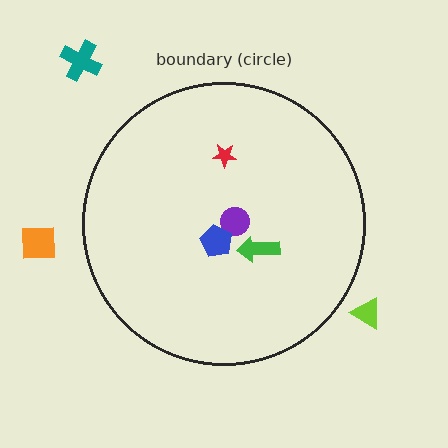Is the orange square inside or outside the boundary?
Outside.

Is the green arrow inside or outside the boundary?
Inside.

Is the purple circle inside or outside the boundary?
Inside.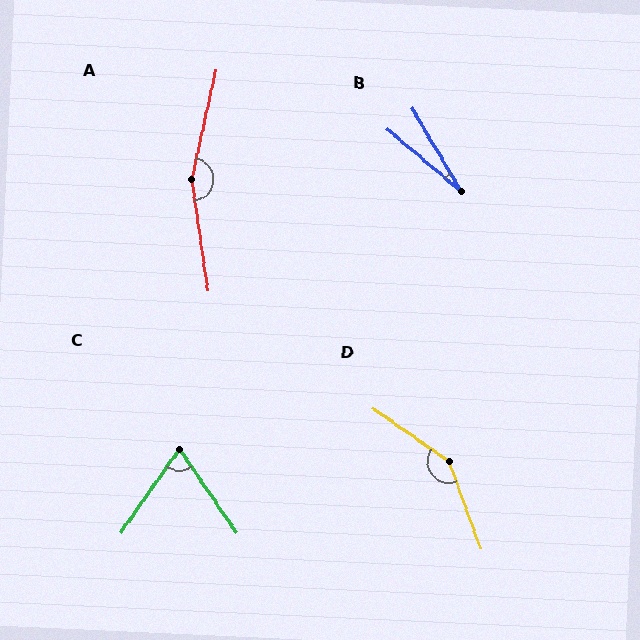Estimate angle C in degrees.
Approximately 69 degrees.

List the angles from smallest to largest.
B (19°), C (69°), D (145°), A (159°).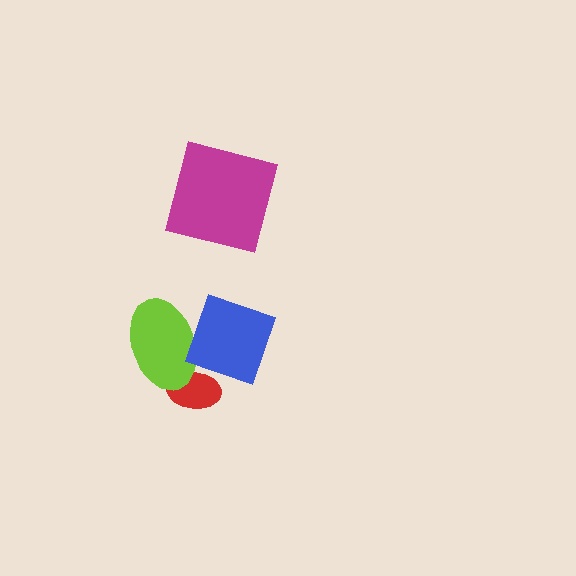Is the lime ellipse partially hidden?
Yes, it is partially covered by another shape.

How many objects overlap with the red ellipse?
1 object overlaps with the red ellipse.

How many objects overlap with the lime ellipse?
2 objects overlap with the lime ellipse.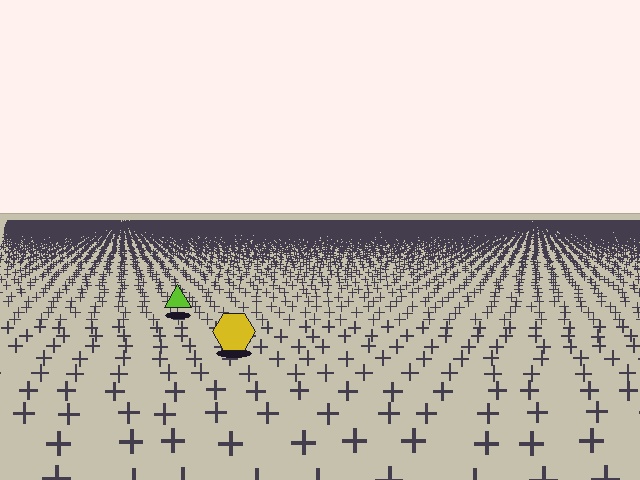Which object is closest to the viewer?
The yellow hexagon is closest. The texture marks near it are larger and more spread out.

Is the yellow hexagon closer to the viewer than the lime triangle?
Yes. The yellow hexagon is closer — you can tell from the texture gradient: the ground texture is coarser near it.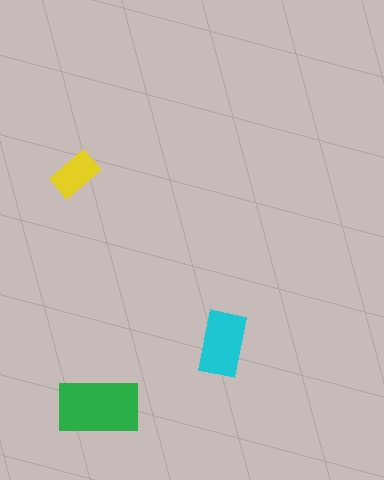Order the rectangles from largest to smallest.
the green one, the cyan one, the yellow one.